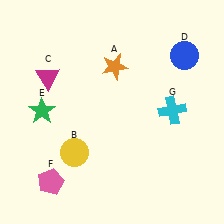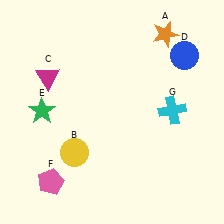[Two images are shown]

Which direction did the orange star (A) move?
The orange star (A) moved right.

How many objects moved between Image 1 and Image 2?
1 object moved between the two images.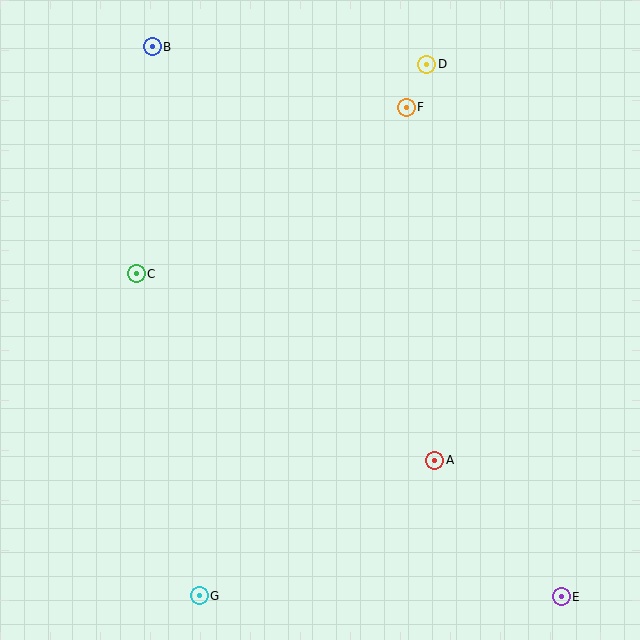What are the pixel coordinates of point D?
Point D is at (427, 64).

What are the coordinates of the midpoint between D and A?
The midpoint between D and A is at (431, 262).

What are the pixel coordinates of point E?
Point E is at (561, 597).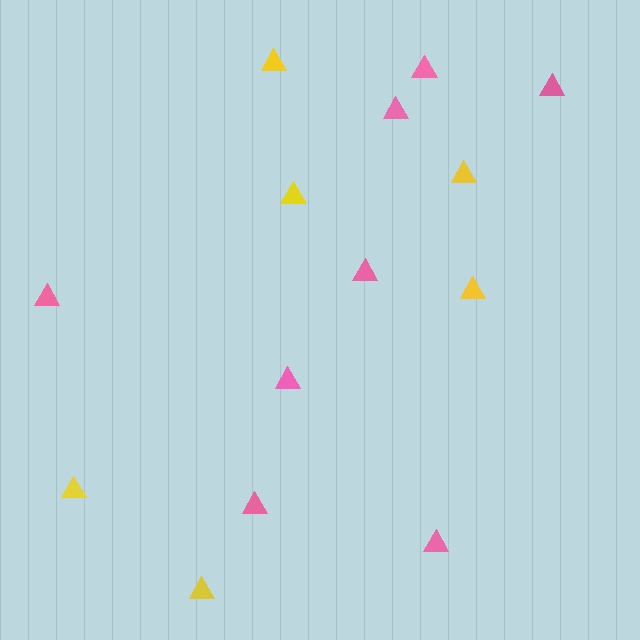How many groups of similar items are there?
There are 2 groups: one group of pink triangles (8) and one group of yellow triangles (6).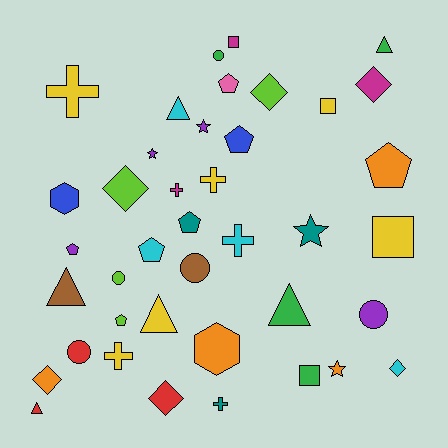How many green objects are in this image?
There are 4 green objects.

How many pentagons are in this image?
There are 7 pentagons.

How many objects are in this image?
There are 40 objects.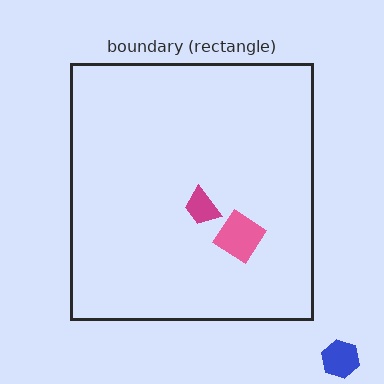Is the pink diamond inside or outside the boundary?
Inside.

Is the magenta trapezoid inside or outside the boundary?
Inside.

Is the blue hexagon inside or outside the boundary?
Outside.